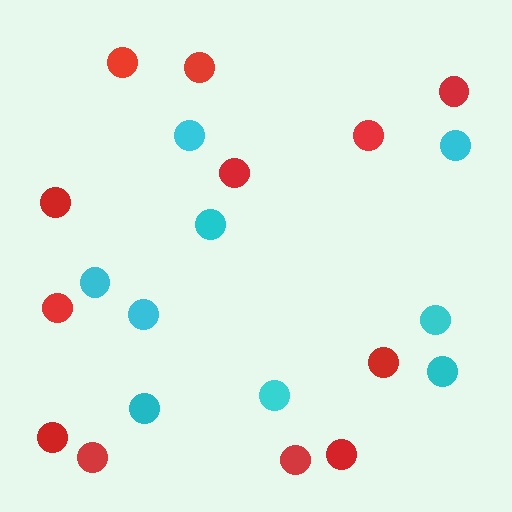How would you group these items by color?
There are 2 groups: one group of red circles (12) and one group of cyan circles (9).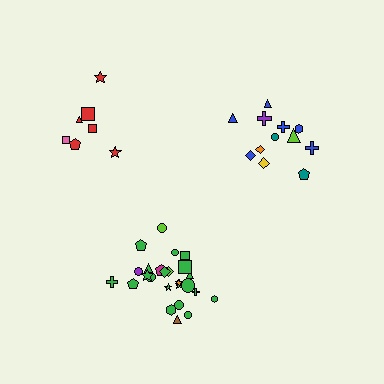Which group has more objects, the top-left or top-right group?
The top-right group.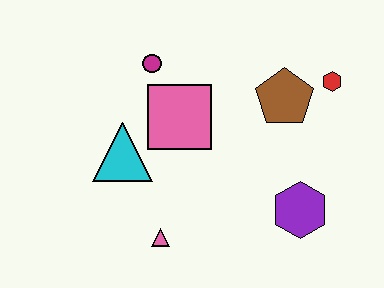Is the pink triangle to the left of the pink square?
Yes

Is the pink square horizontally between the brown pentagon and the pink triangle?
Yes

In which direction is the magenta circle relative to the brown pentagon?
The magenta circle is to the left of the brown pentagon.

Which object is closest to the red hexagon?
The brown pentagon is closest to the red hexagon.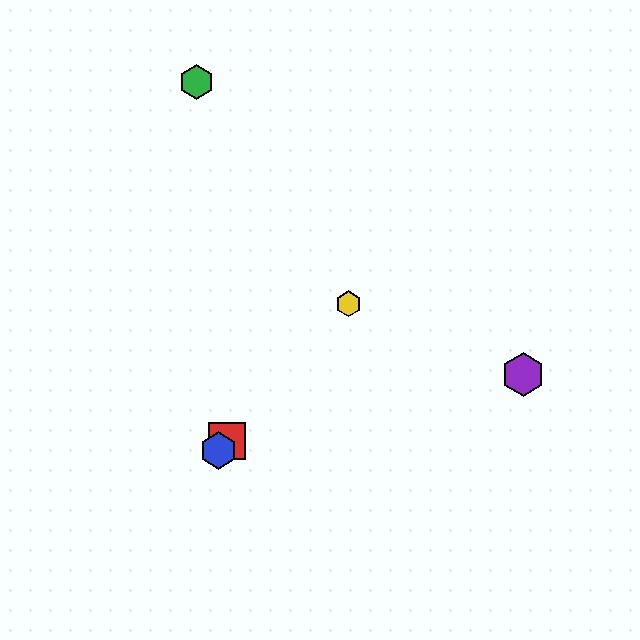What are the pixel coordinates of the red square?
The red square is at (227, 441).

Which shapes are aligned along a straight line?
The red square, the blue hexagon, the yellow hexagon are aligned along a straight line.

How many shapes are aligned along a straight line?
3 shapes (the red square, the blue hexagon, the yellow hexagon) are aligned along a straight line.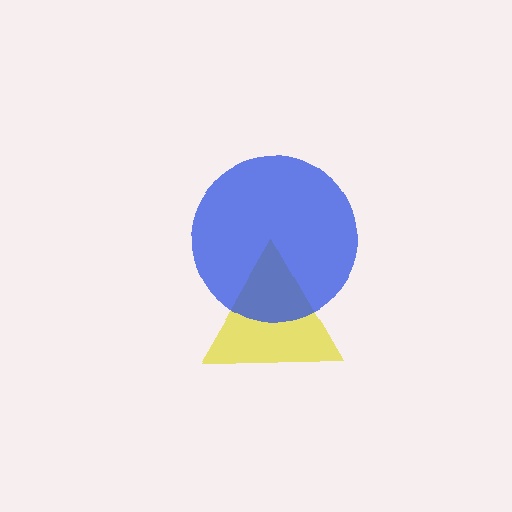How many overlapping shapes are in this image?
There are 2 overlapping shapes in the image.